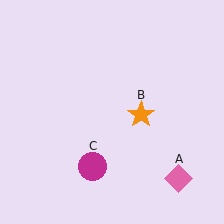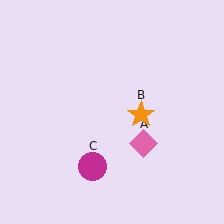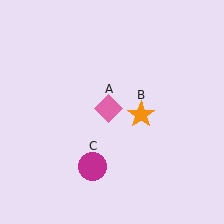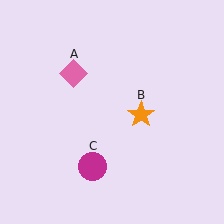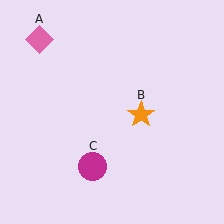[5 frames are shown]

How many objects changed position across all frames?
1 object changed position: pink diamond (object A).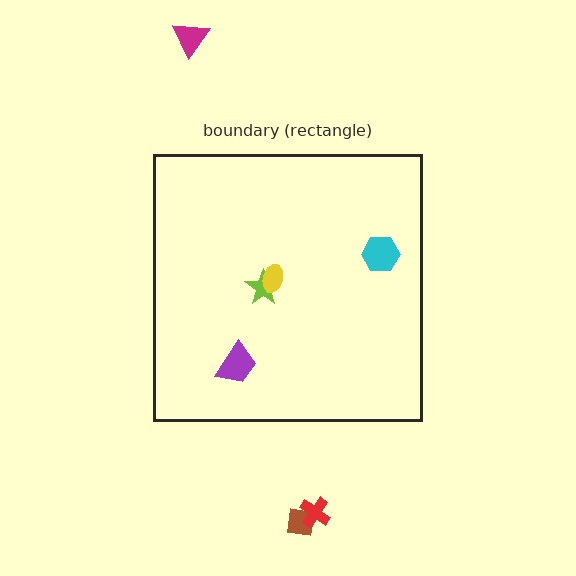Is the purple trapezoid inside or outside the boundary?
Inside.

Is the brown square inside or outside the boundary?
Outside.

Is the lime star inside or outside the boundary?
Inside.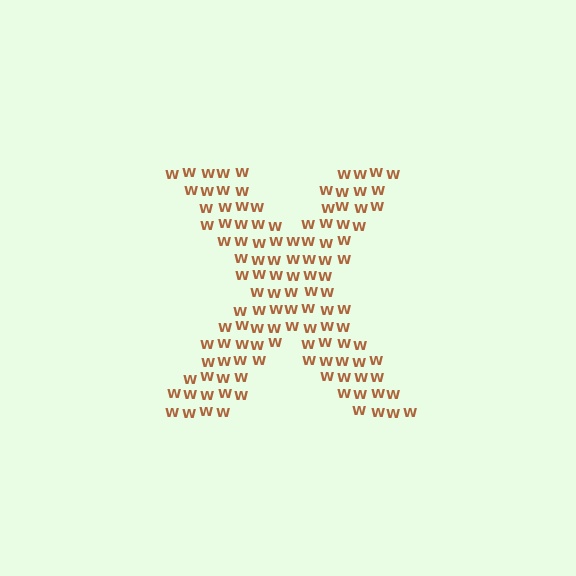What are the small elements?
The small elements are letter W's.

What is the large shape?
The large shape is the letter X.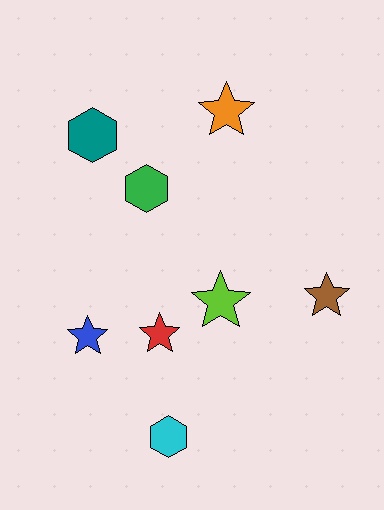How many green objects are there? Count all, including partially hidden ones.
There is 1 green object.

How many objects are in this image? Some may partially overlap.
There are 8 objects.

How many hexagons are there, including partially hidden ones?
There are 3 hexagons.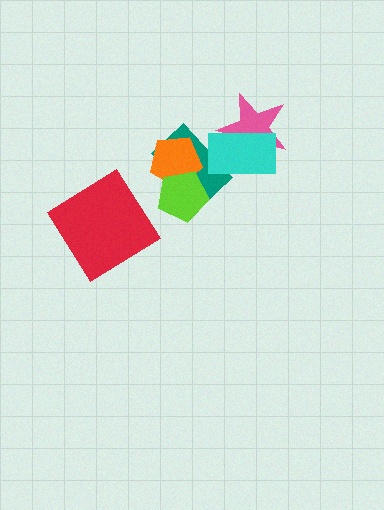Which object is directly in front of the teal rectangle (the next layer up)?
The orange pentagon is directly in front of the teal rectangle.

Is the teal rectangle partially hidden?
Yes, it is partially covered by another shape.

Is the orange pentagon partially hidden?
Yes, it is partially covered by another shape.